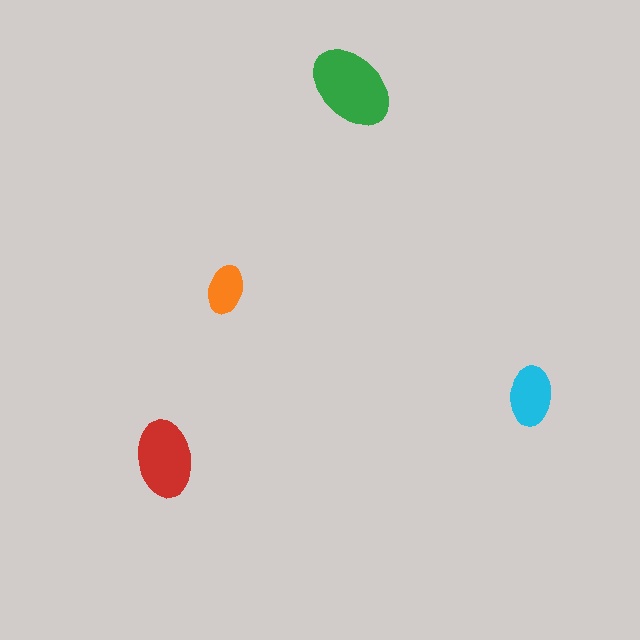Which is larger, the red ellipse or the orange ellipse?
The red one.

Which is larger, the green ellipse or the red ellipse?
The green one.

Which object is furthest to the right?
The cyan ellipse is rightmost.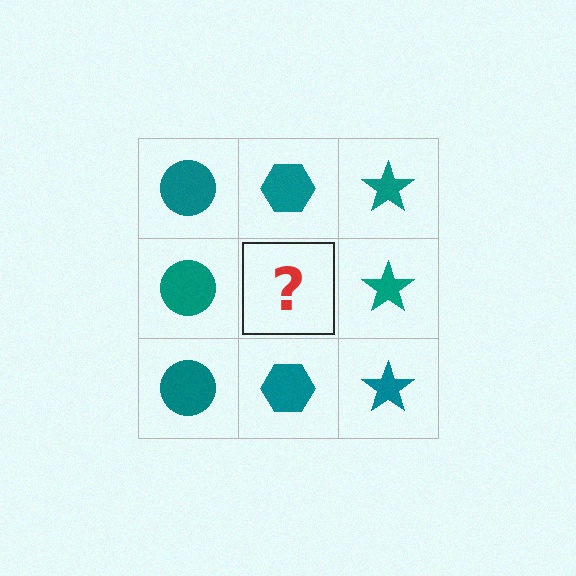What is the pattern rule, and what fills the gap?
The rule is that each column has a consistent shape. The gap should be filled with a teal hexagon.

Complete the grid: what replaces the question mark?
The question mark should be replaced with a teal hexagon.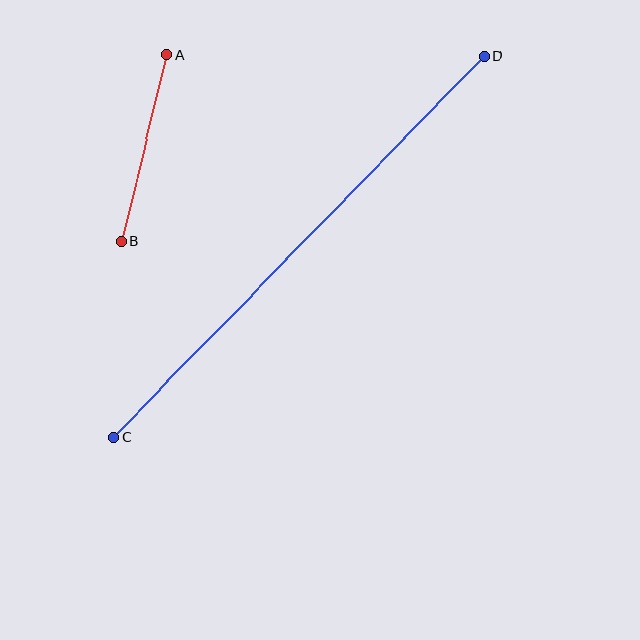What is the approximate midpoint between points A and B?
The midpoint is at approximately (144, 148) pixels.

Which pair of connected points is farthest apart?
Points C and D are farthest apart.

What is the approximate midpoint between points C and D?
The midpoint is at approximately (299, 247) pixels.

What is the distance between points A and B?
The distance is approximately 191 pixels.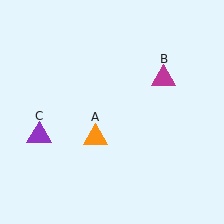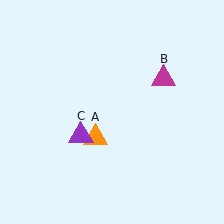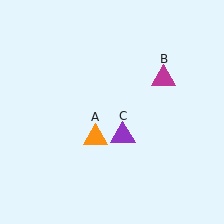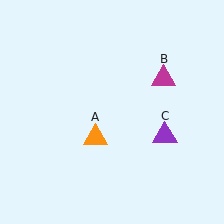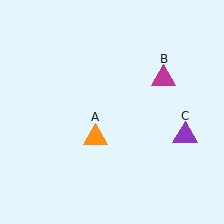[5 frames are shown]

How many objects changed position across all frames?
1 object changed position: purple triangle (object C).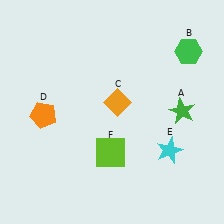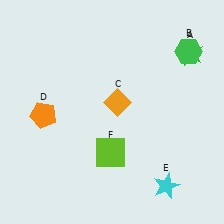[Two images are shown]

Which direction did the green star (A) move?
The green star (A) moved up.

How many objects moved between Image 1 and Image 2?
2 objects moved between the two images.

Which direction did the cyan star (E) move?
The cyan star (E) moved down.